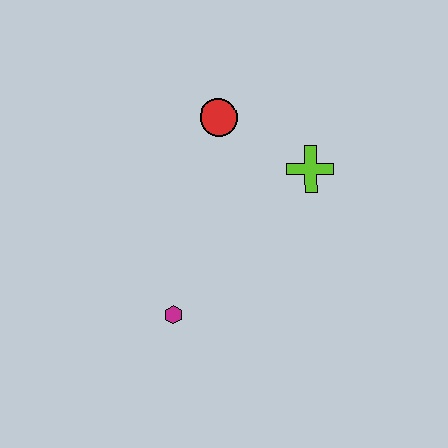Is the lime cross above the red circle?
No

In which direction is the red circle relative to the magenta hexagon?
The red circle is above the magenta hexagon.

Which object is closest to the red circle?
The lime cross is closest to the red circle.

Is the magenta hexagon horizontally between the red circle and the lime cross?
No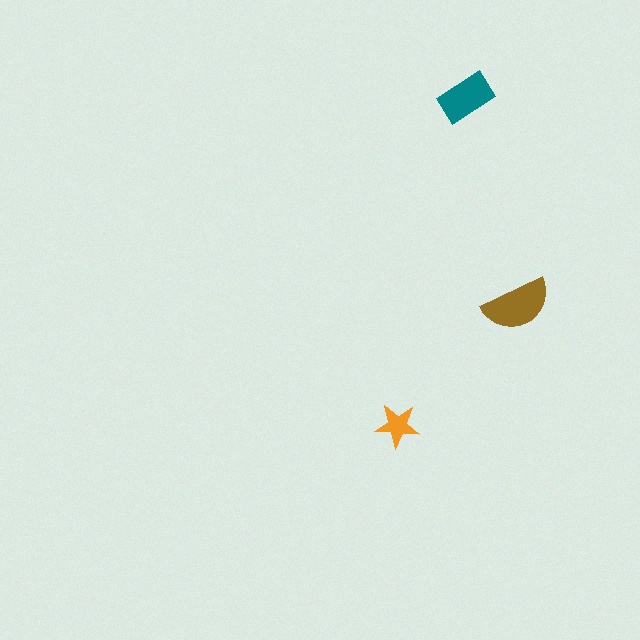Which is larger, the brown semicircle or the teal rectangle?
The brown semicircle.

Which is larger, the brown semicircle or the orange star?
The brown semicircle.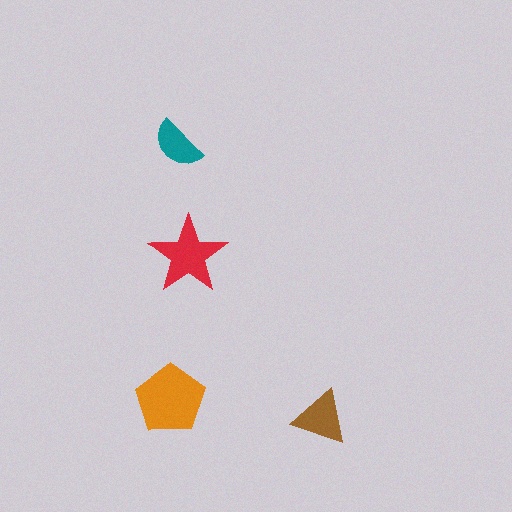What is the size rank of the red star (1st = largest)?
2nd.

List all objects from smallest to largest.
The teal semicircle, the brown triangle, the red star, the orange pentagon.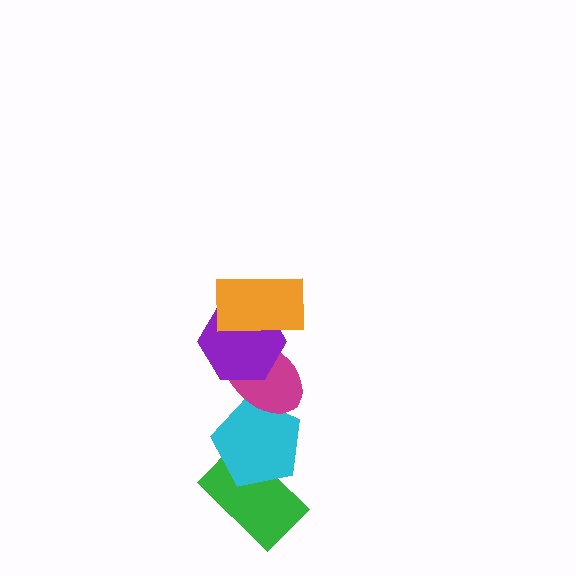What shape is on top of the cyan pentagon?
The magenta ellipse is on top of the cyan pentagon.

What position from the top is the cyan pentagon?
The cyan pentagon is 4th from the top.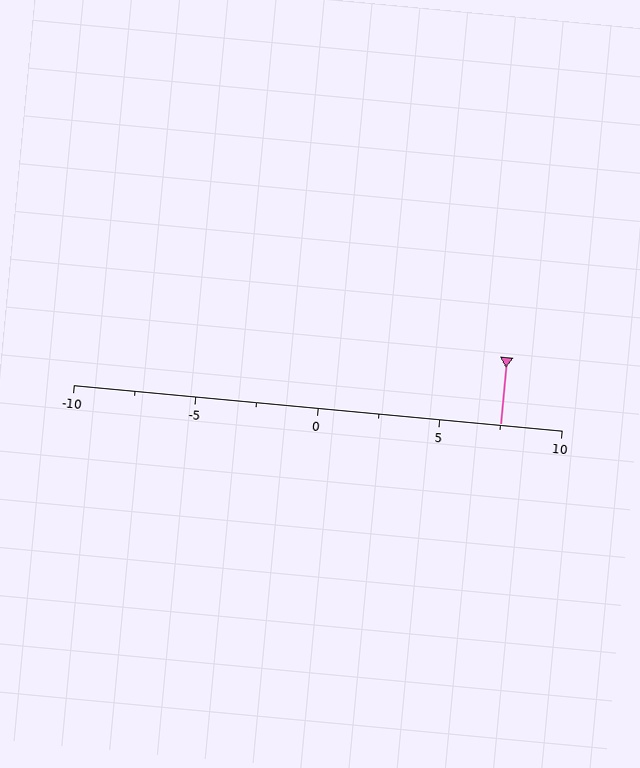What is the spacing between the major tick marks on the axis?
The major ticks are spaced 5 apart.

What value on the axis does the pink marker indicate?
The marker indicates approximately 7.5.